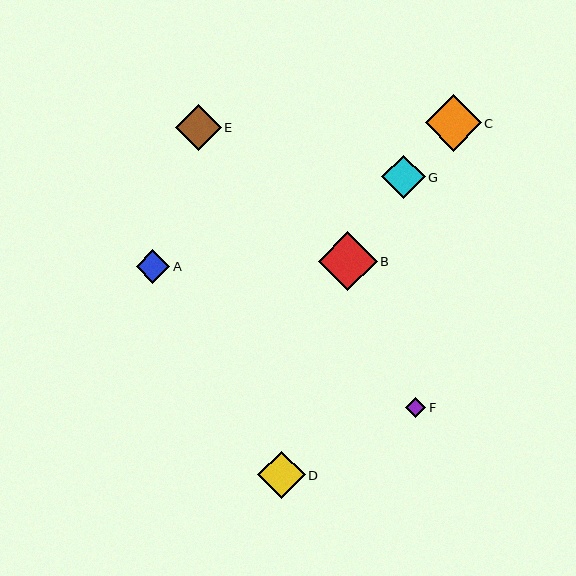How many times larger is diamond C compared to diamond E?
Diamond C is approximately 1.2 times the size of diamond E.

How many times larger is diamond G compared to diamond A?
Diamond G is approximately 1.3 times the size of diamond A.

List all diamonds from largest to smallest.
From largest to smallest: B, C, D, E, G, A, F.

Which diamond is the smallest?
Diamond F is the smallest with a size of approximately 20 pixels.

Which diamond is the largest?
Diamond B is the largest with a size of approximately 59 pixels.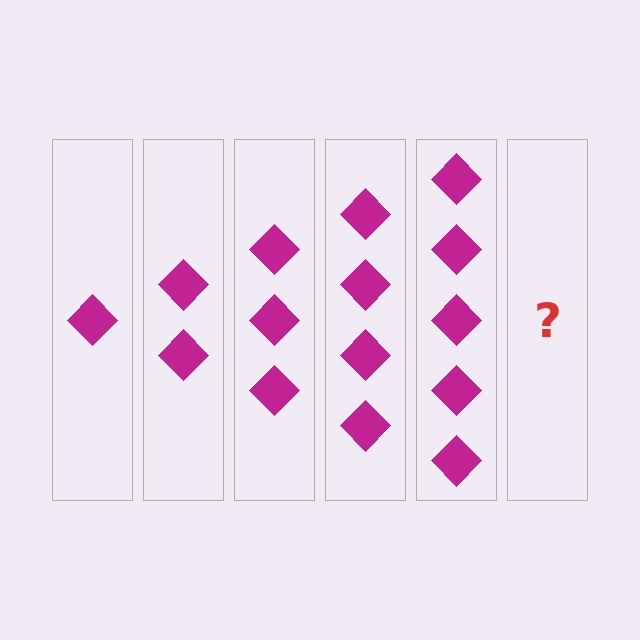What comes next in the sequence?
The next element should be 6 diamonds.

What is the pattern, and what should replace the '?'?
The pattern is that each step adds one more diamond. The '?' should be 6 diamonds.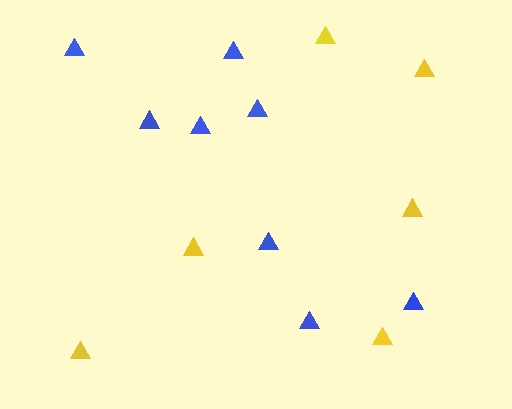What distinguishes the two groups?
There are 2 groups: one group of blue triangles (8) and one group of yellow triangles (6).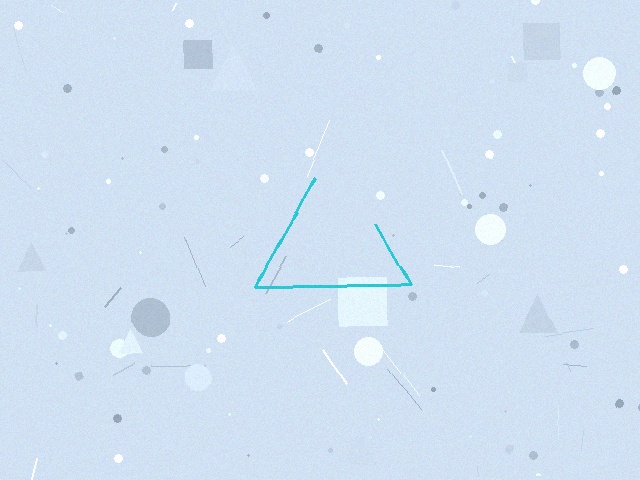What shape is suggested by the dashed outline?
The dashed outline suggests a triangle.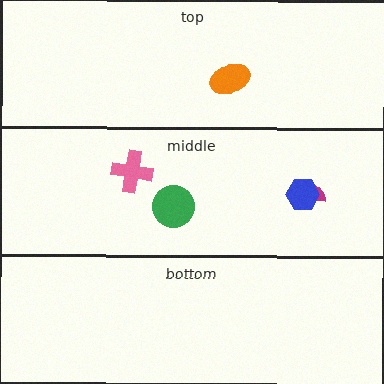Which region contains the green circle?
The middle region.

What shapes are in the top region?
The orange ellipse.